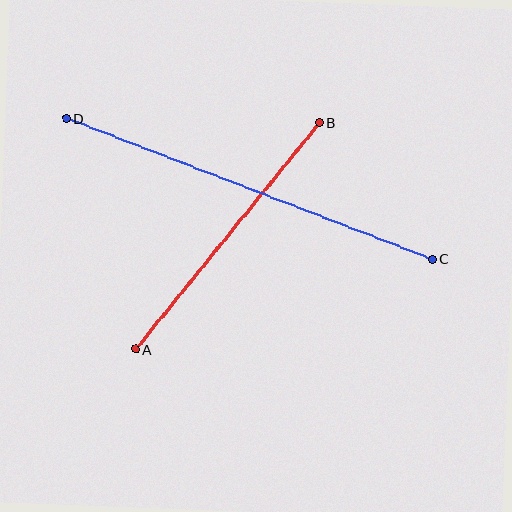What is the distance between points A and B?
The distance is approximately 292 pixels.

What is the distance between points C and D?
The distance is approximately 392 pixels.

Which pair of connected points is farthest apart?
Points C and D are farthest apart.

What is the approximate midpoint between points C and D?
The midpoint is at approximately (249, 189) pixels.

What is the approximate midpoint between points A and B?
The midpoint is at approximately (227, 236) pixels.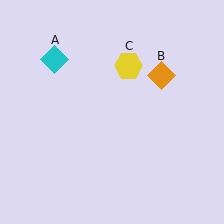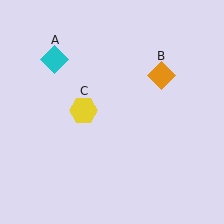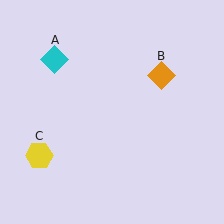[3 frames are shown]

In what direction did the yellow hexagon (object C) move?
The yellow hexagon (object C) moved down and to the left.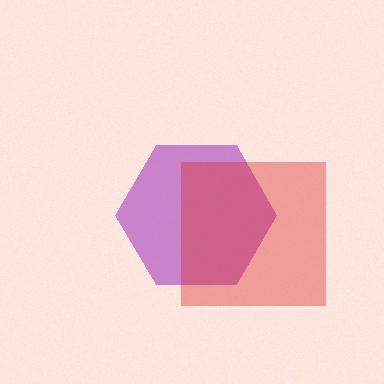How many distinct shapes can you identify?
There are 2 distinct shapes: a purple hexagon, a red square.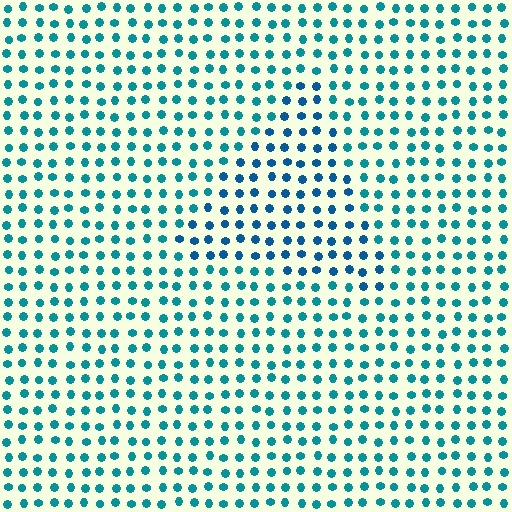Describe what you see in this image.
The image is filled with small teal elements in a uniform arrangement. A triangle-shaped region is visible where the elements are tinted to a slightly different hue, forming a subtle color boundary.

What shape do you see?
I see a triangle.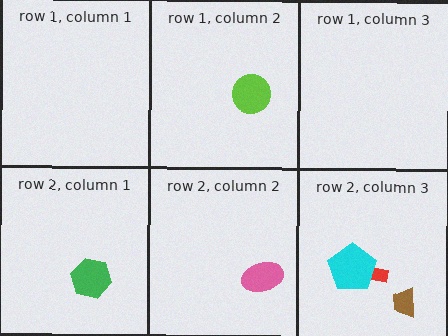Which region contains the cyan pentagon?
The row 2, column 3 region.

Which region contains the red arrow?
The row 2, column 3 region.